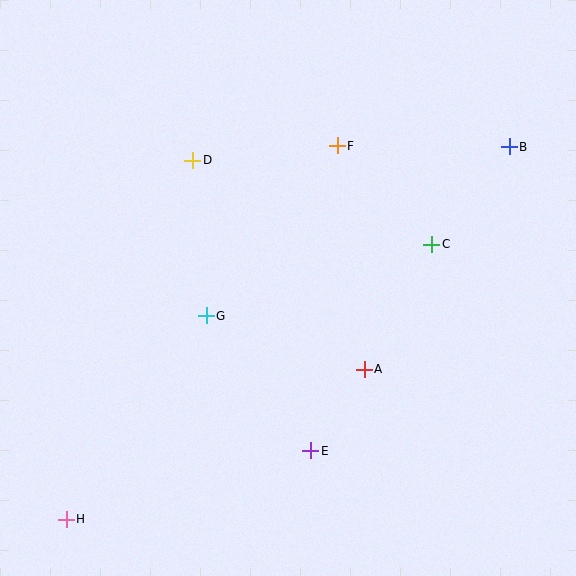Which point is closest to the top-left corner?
Point D is closest to the top-left corner.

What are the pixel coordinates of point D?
Point D is at (193, 160).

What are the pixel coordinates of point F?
Point F is at (337, 146).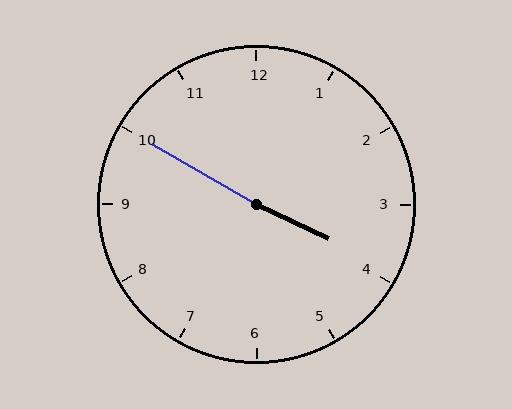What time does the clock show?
3:50.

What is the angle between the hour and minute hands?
Approximately 175 degrees.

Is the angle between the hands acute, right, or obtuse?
It is obtuse.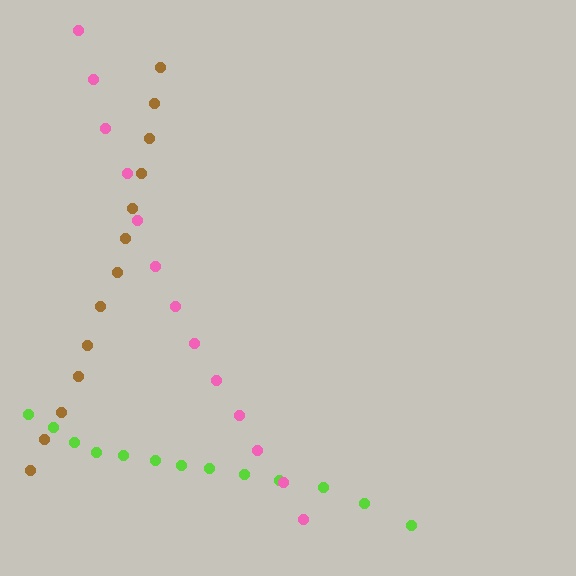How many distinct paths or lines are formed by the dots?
There are 3 distinct paths.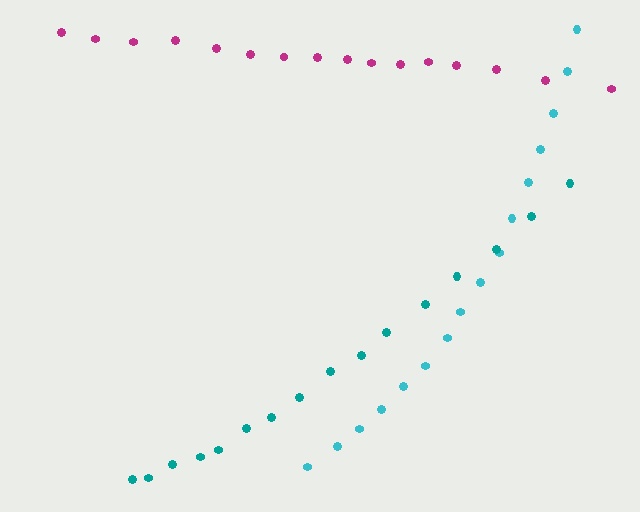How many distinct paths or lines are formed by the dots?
There are 3 distinct paths.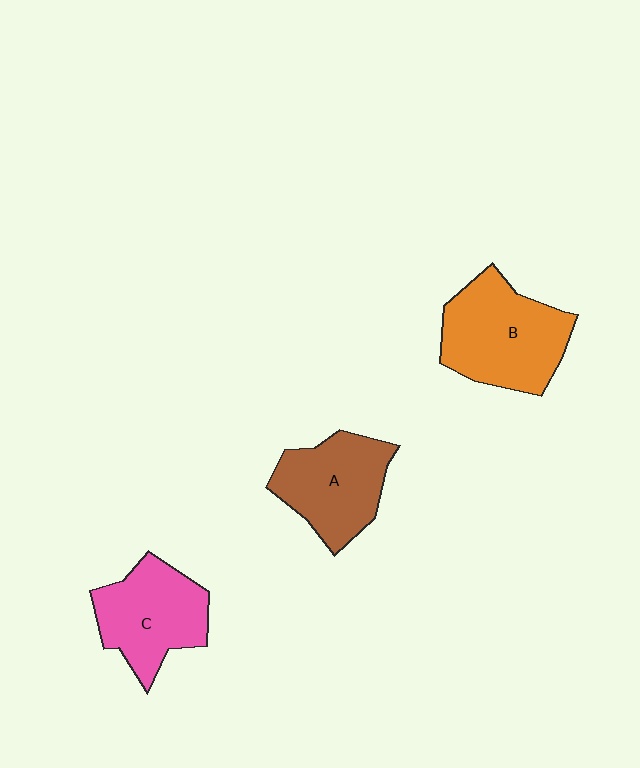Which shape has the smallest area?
Shape A (brown).